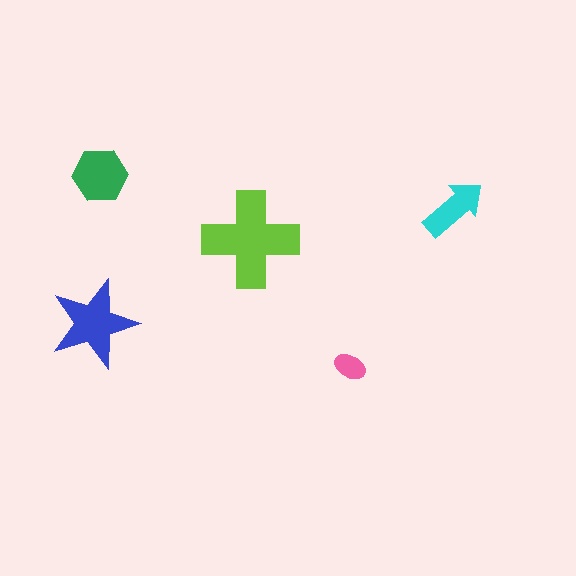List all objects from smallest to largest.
The pink ellipse, the cyan arrow, the green hexagon, the blue star, the lime cross.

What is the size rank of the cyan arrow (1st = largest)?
4th.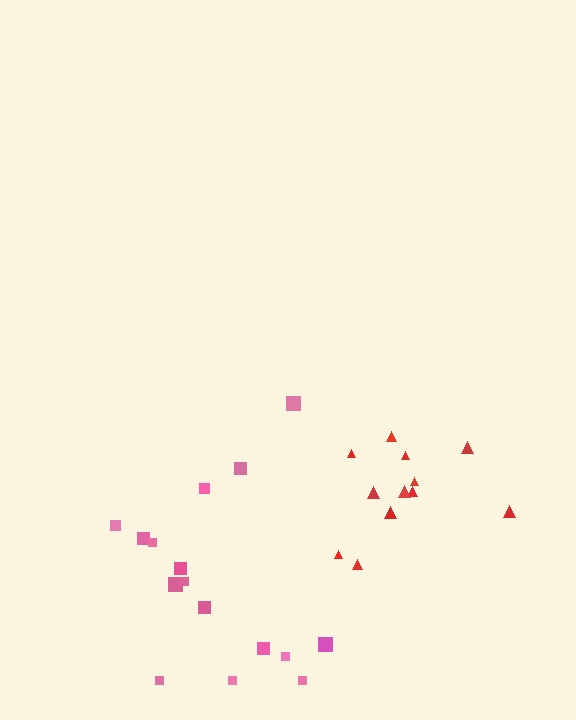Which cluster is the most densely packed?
Red.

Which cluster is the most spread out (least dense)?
Pink.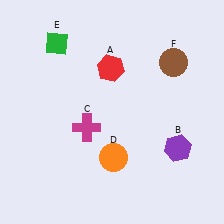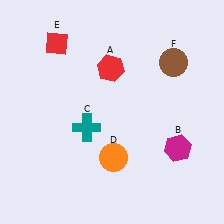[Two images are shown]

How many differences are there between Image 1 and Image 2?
There are 3 differences between the two images.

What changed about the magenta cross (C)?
In Image 1, C is magenta. In Image 2, it changed to teal.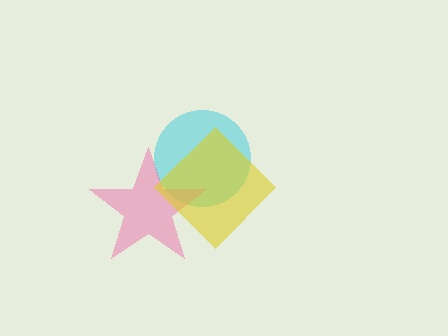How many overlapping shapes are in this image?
There are 3 overlapping shapes in the image.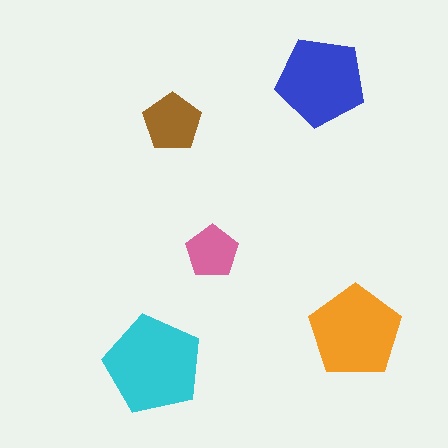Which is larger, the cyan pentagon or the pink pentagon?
The cyan one.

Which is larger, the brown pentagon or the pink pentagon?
The brown one.